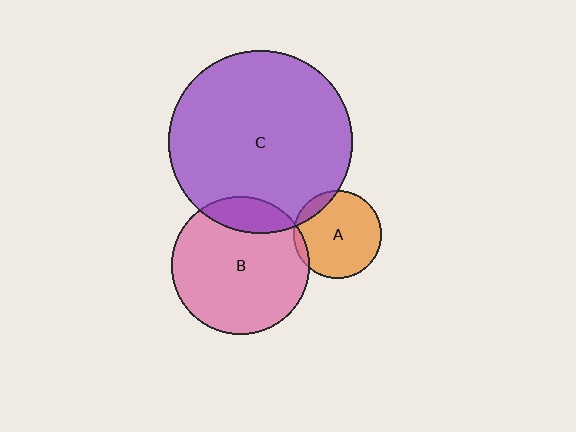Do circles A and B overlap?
Yes.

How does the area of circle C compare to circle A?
Approximately 4.3 times.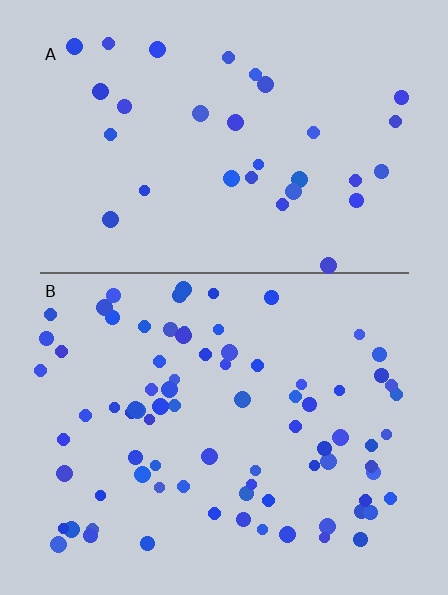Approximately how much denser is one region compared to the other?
Approximately 2.6× — region B over region A.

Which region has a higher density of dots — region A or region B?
B (the bottom).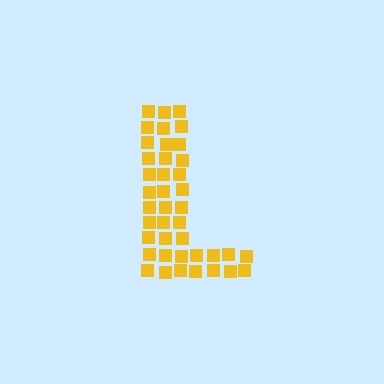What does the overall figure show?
The overall figure shows the letter L.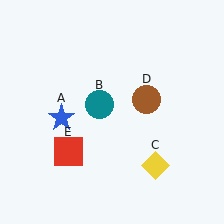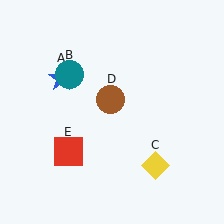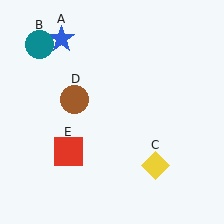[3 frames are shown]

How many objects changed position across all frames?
3 objects changed position: blue star (object A), teal circle (object B), brown circle (object D).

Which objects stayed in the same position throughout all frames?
Yellow diamond (object C) and red square (object E) remained stationary.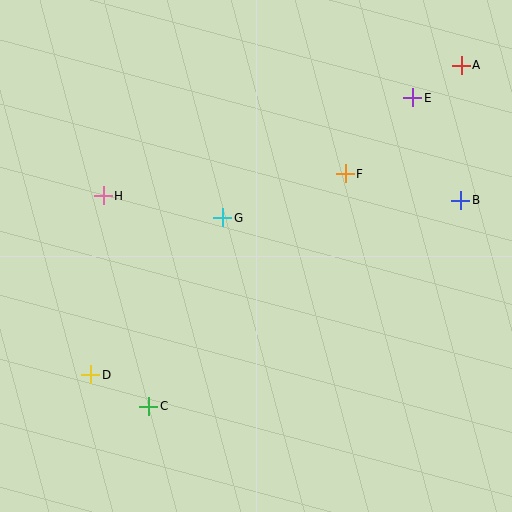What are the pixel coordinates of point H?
Point H is at (103, 196).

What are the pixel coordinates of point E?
Point E is at (413, 98).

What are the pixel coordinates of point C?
Point C is at (149, 406).